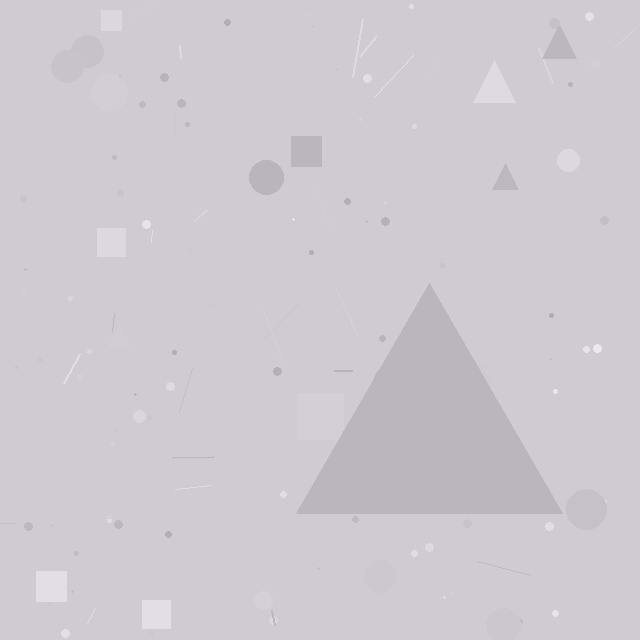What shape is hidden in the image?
A triangle is hidden in the image.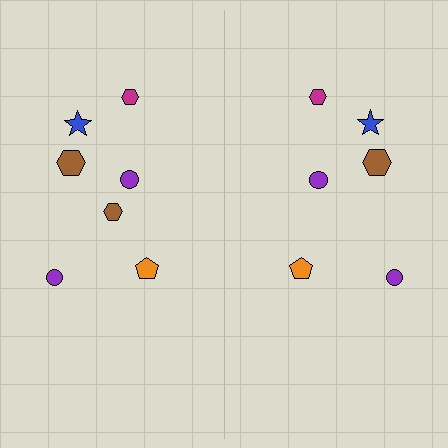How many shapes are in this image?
There are 13 shapes in this image.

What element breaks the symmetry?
A brown hexagon is missing from the right side.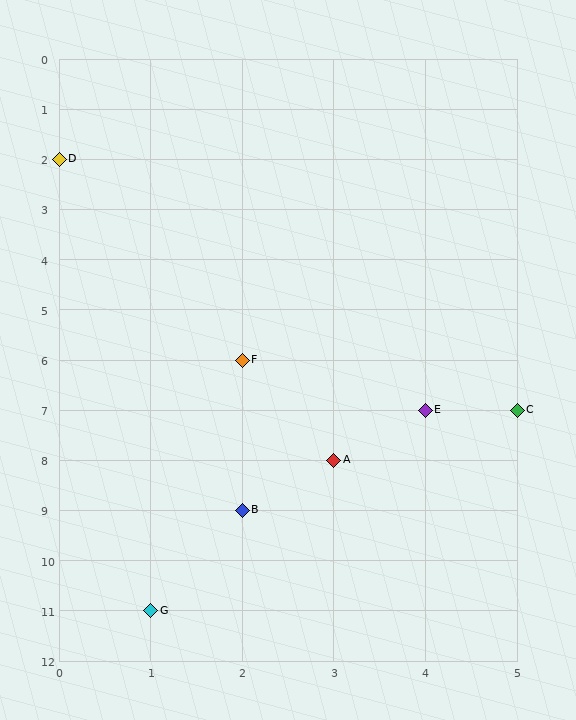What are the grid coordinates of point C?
Point C is at grid coordinates (5, 7).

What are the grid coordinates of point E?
Point E is at grid coordinates (4, 7).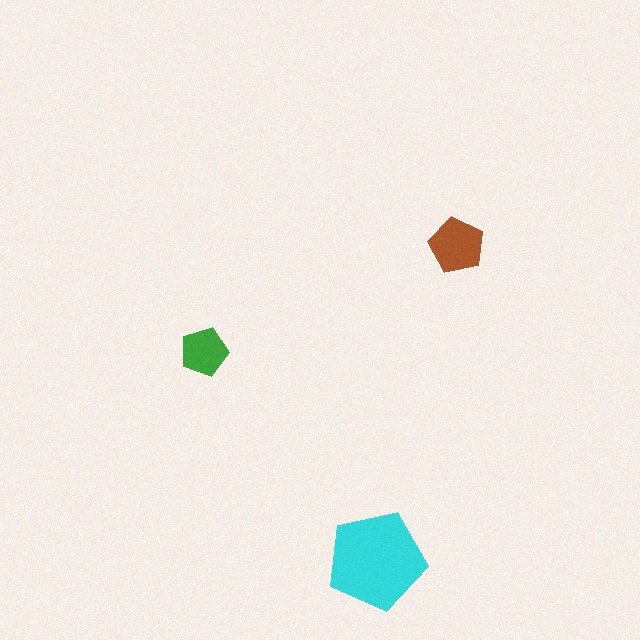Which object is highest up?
The brown pentagon is topmost.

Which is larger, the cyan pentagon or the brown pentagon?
The cyan one.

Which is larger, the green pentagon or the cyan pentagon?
The cyan one.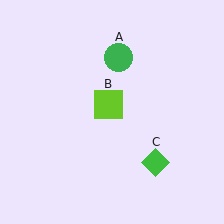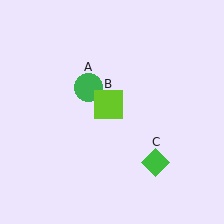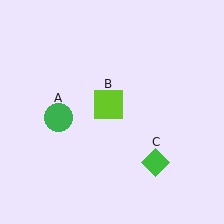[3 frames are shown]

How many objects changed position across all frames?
1 object changed position: green circle (object A).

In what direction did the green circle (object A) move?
The green circle (object A) moved down and to the left.